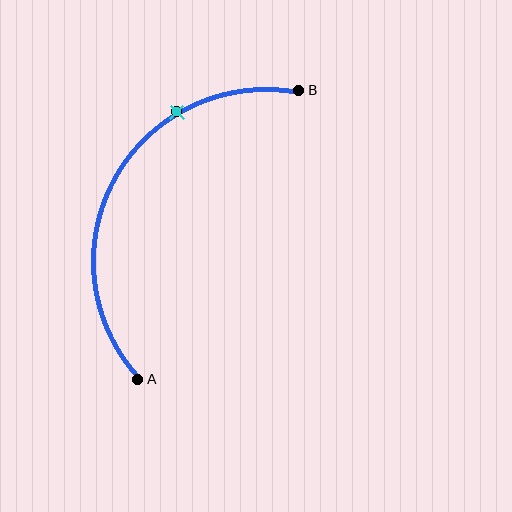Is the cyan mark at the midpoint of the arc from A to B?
No. The cyan mark lies on the arc but is closer to endpoint B. The arc midpoint would be at the point on the curve equidistant along the arc from both A and B.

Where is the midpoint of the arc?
The arc midpoint is the point on the curve farthest from the straight line joining A and B. It sits to the left of that line.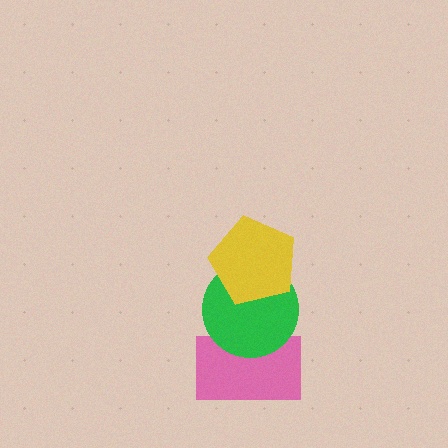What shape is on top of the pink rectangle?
The green circle is on top of the pink rectangle.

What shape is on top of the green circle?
The yellow pentagon is on top of the green circle.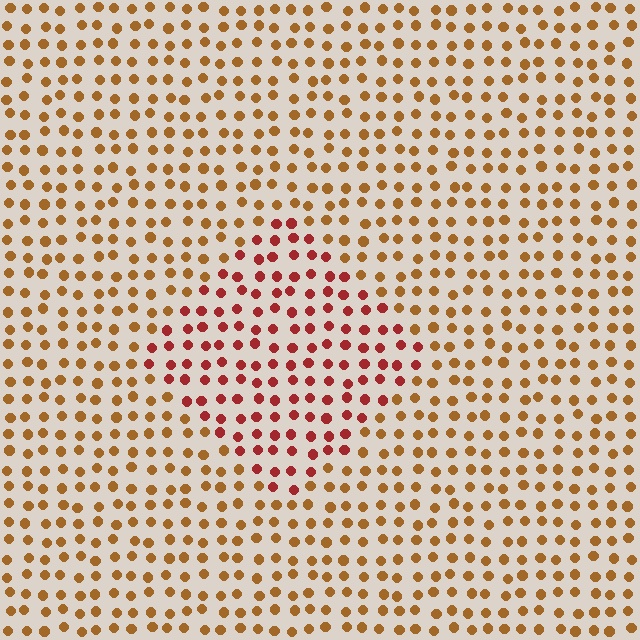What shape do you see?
I see a diamond.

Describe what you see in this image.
The image is filled with small brown elements in a uniform arrangement. A diamond-shaped region is visible where the elements are tinted to a slightly different hue, forming a subtle color boundary.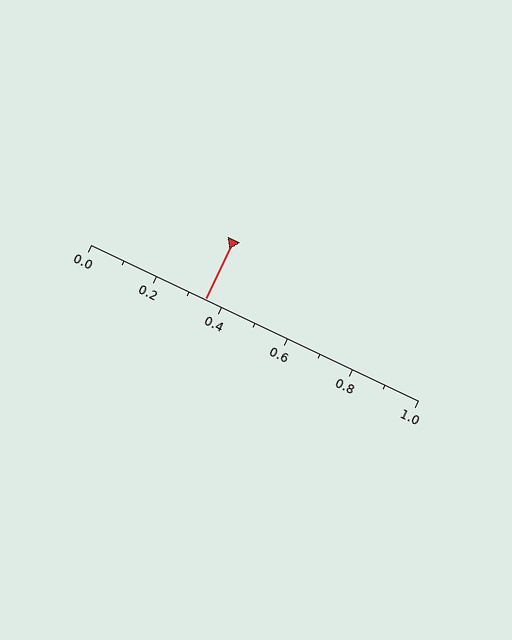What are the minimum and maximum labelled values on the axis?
The axis runs from 0.0 to 1.0.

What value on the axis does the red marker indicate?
The marker indicates approximately 0.35.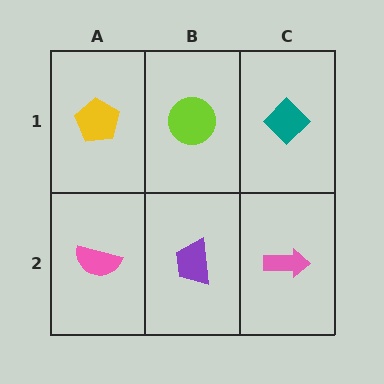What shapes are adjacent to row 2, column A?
A yellow pentagon (row 1, column A), a purple trapezoid (row 2, column B).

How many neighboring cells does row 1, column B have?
3.